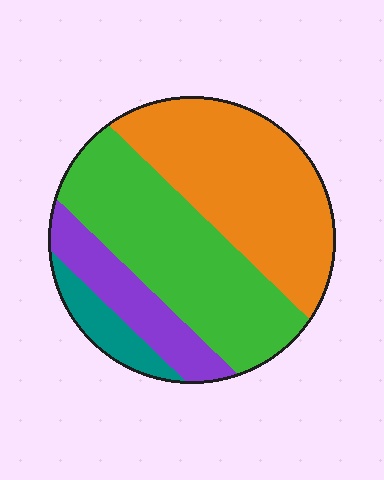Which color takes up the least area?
Teal, at roughly 10%.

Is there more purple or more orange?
Orange.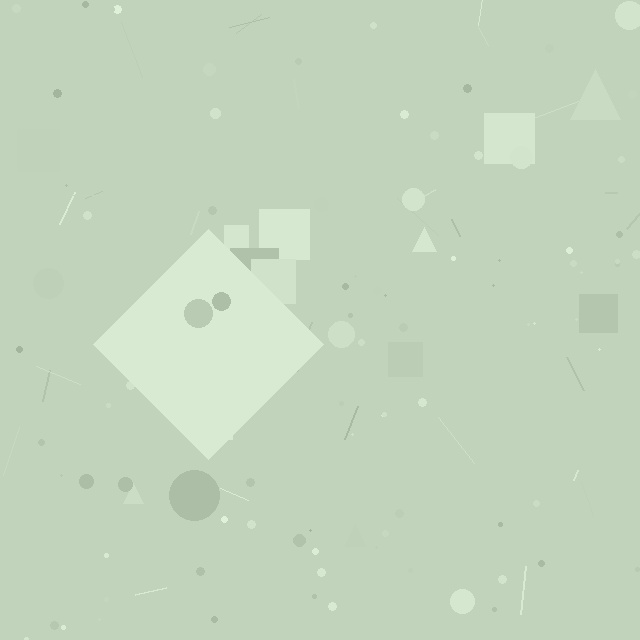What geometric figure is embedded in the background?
A diamond is embedded in the background.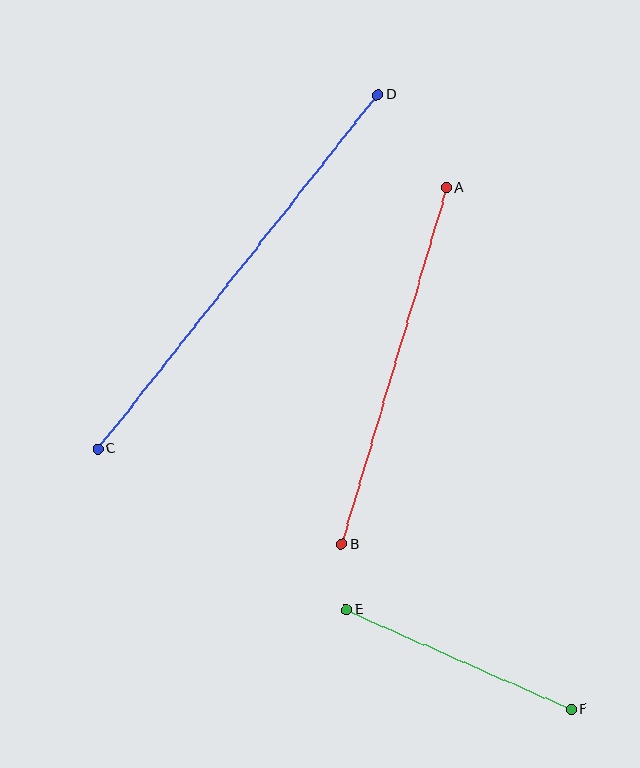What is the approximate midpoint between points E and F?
The midpoint is at approximately (459, 660) pixels.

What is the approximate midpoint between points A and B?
The midpoint is at approximately (394, 366) pixels.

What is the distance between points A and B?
The distance is approximately 372 pixels.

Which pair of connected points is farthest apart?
Points C and D are farthest apart.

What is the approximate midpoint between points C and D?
The midpoint is at approximately (238, 272) pixels.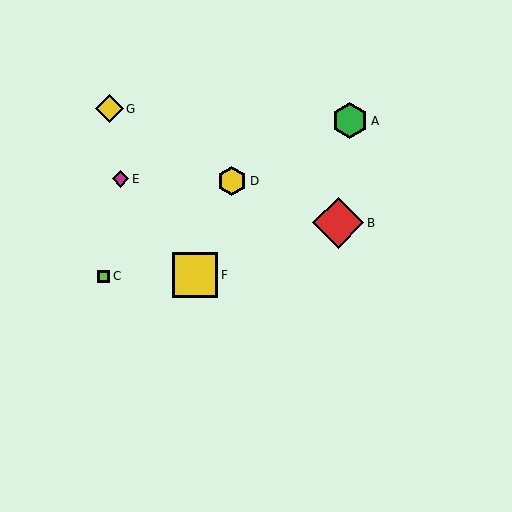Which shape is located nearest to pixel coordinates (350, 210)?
The red diamond (labeled B) at (338, 223) is nearest to that location.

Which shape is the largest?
The red diamond (labeled B) is the largest.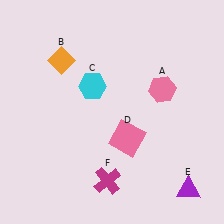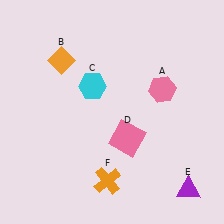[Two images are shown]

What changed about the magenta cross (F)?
In Image 1, F is magenta. In Image 2, it changed to orange.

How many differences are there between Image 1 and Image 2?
There is 1 difference between the two images.